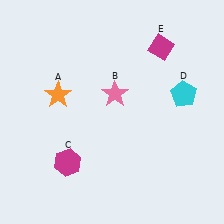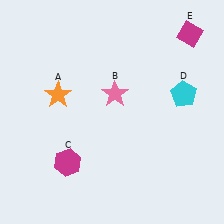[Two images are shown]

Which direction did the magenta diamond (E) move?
The magenta diamond (E) moved right.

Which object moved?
The magenta diamond (E) moved right.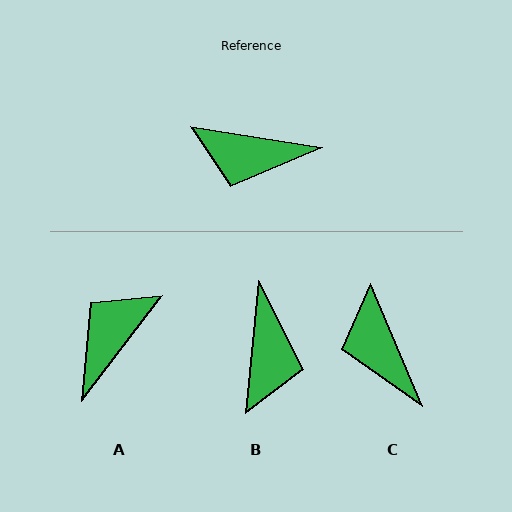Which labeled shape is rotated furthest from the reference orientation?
A, about 118 degrees away.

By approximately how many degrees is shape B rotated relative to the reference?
Approximately 94 degrees counter-clockwise.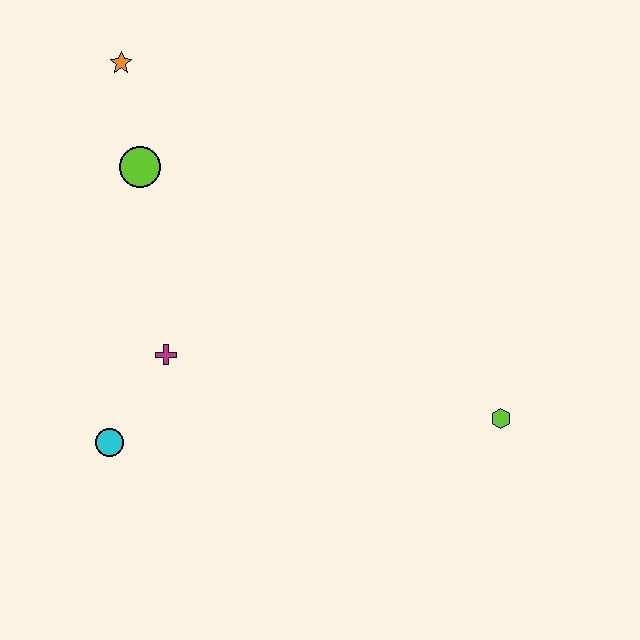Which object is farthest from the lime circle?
The lime hexagon is farthest from the lime circle.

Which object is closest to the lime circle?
The orange star is closest to the lime circle.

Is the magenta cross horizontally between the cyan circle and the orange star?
No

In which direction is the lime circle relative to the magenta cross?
The lime circle is above the magenta cross.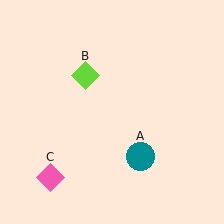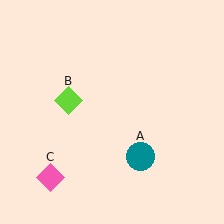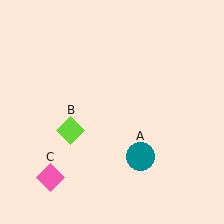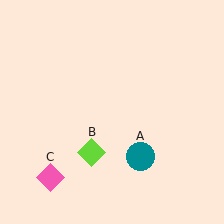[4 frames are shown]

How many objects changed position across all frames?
1 object changed position: lime diamond (object B).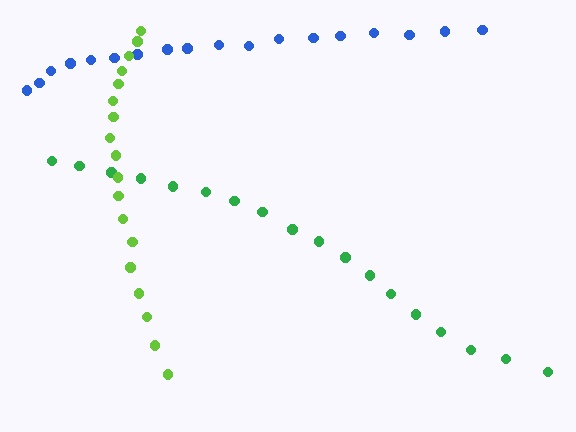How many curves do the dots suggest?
There are 3 distinct paths.